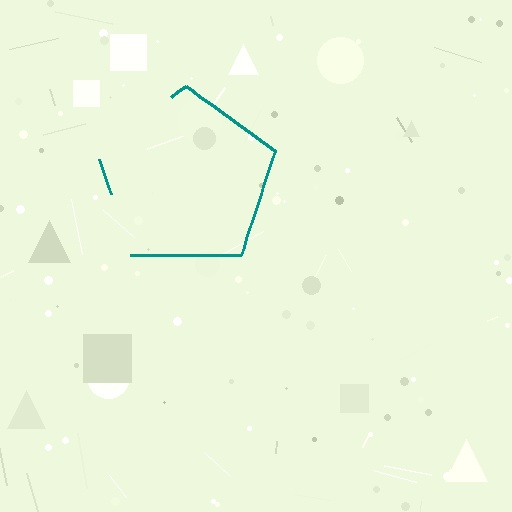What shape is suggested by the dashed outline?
The dashed outline suggests a pentagon.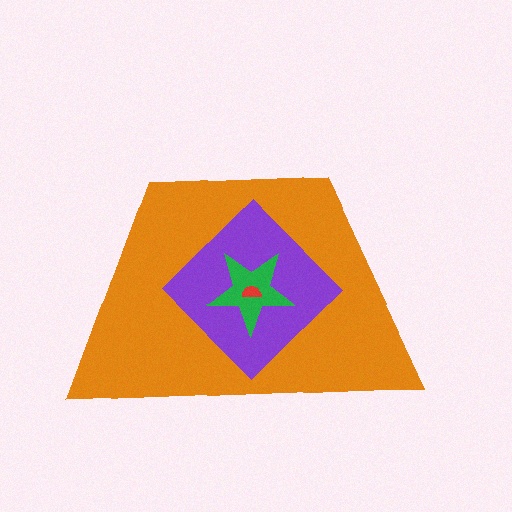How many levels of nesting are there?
4.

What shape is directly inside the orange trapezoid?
The purple diamond.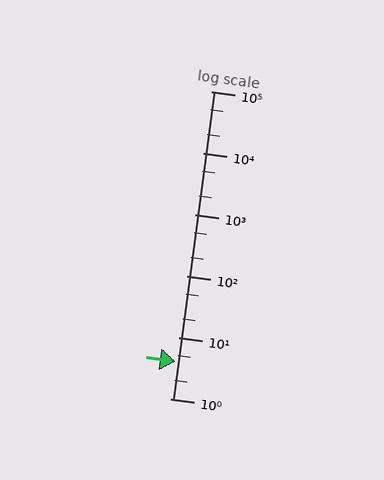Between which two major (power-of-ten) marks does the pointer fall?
The pointer is between 1 and 10.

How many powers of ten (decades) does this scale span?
The scale spans 5 decades, from 1 to 100000.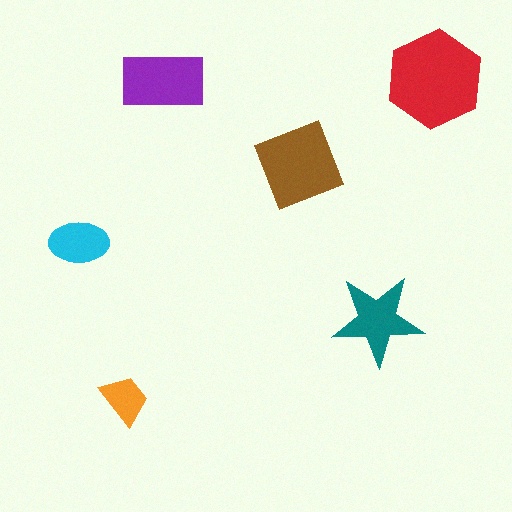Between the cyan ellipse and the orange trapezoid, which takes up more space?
The cyan ellipse.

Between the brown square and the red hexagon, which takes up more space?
The red hexagon.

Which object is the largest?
The red hexagon.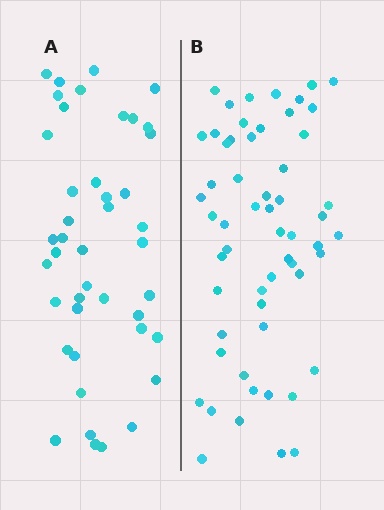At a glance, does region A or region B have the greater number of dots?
Region B (the right region) has more dots.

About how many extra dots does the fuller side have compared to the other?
Region B has approximately 15 more dots than region A.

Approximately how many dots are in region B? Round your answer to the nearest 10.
About 60 dots. (The exact count is 57, which rounds to 60.)